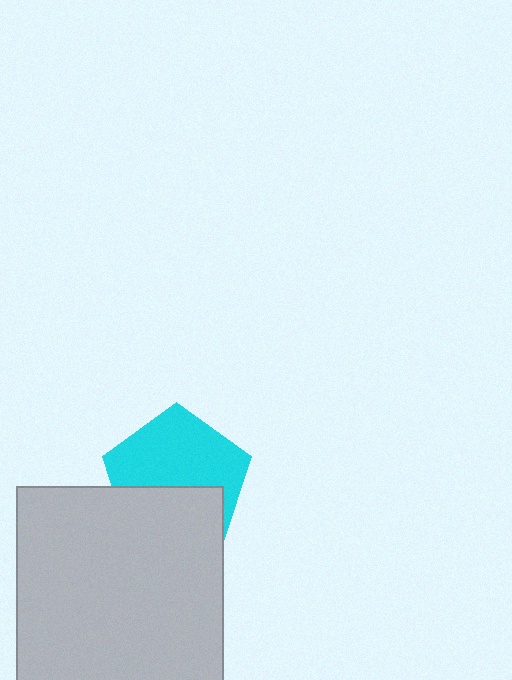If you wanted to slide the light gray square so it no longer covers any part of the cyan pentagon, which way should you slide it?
Slide it down — that is the most direct way to separate the two shapes.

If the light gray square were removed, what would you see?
You would see the complete cyan pentagon.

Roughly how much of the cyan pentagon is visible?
About half of it is visible (roughly 59%).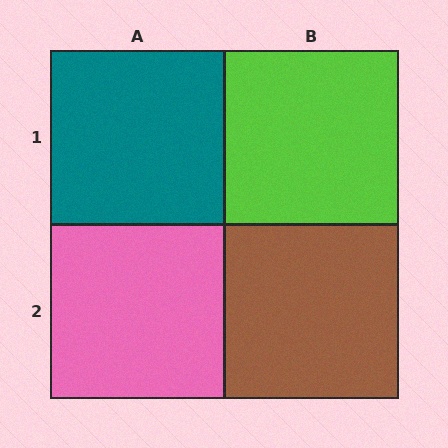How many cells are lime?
1 cell is lime.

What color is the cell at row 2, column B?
Brown.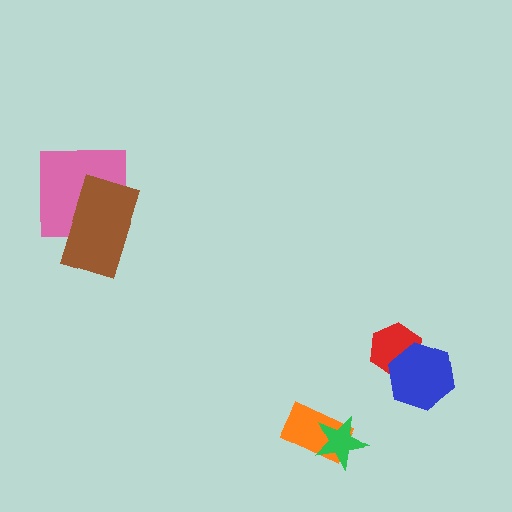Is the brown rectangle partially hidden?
No, no other shape covers it.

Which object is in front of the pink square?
The brown rectangle is in front of the pink square.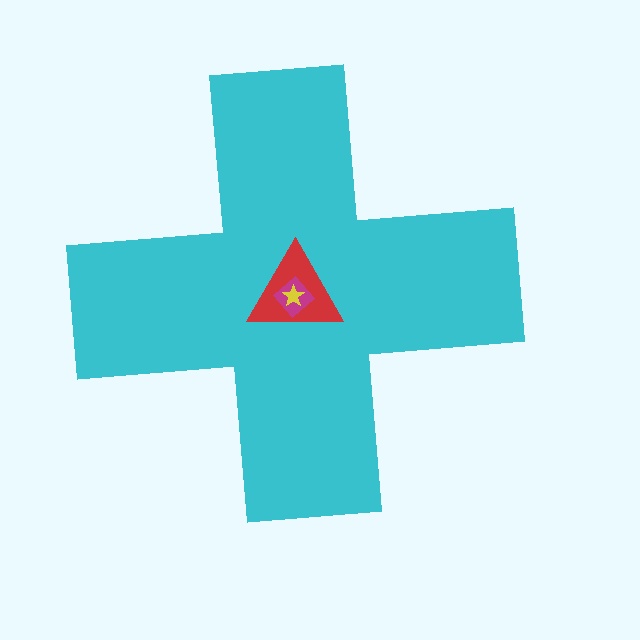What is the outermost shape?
The cyan cross.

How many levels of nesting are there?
4.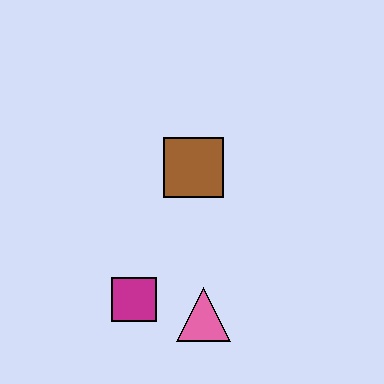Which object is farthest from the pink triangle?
The brown square is farthest from the pink triangle.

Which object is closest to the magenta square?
The pink triangle is closest to the magenta square.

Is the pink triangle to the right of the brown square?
Yes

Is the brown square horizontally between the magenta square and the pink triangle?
Yes